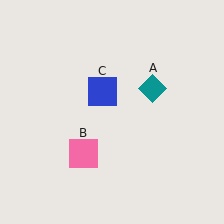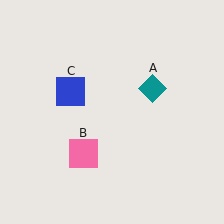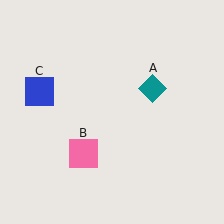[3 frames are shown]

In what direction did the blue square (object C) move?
The blue square (object C) moved left.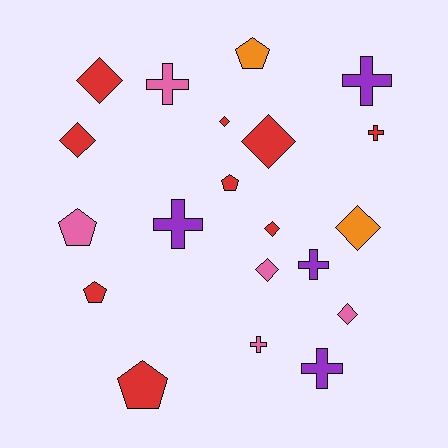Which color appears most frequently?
Red, with 9 objects.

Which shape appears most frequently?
Diamond, with 8 objects.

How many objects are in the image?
There are 20 objects.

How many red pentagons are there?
There are 3 red pentagons.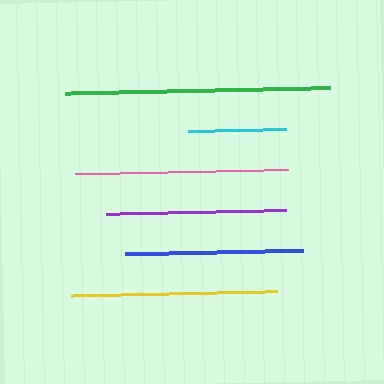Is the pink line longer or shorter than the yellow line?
The pink line is longer than the yellow line.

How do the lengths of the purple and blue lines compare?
The purple and blue lines are approximately the same length.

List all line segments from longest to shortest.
From longest to shortest: green, pink, yellow, purple, blue, cyan.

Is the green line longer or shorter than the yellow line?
The green line is longer than the yellow line.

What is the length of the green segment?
The green segment is approximately 265 pixels long.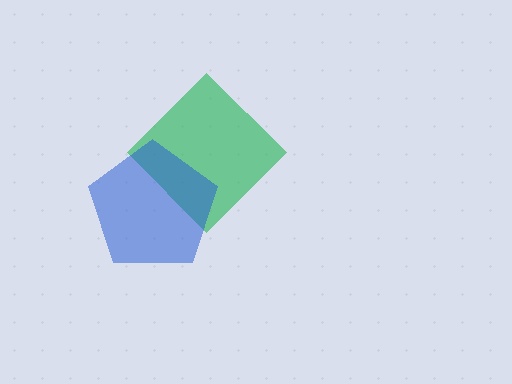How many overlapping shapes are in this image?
There are 2 overlapping shapes in the image.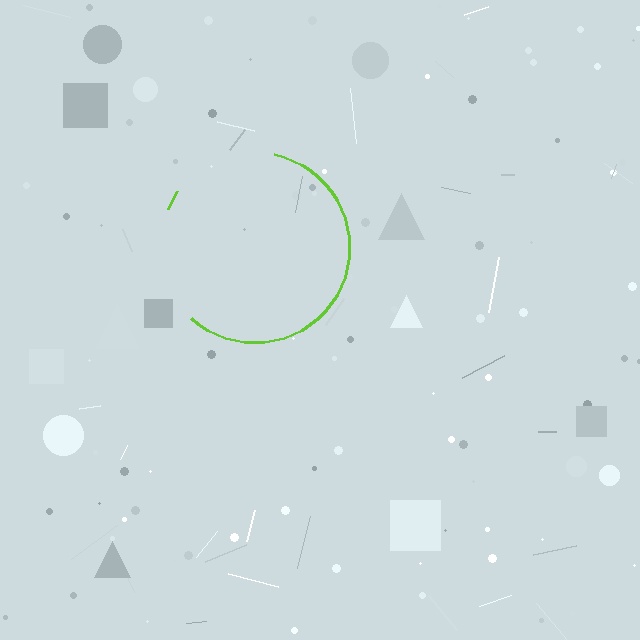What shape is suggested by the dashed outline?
The dashed outline suggests a circle.